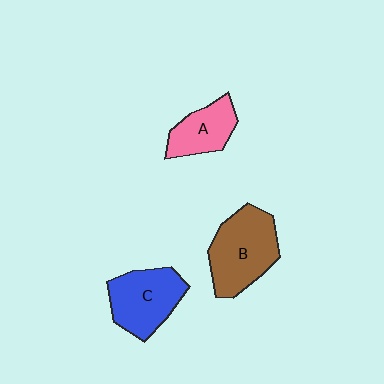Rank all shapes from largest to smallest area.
From largest to smallest: B (brown), C (blue), A (pink).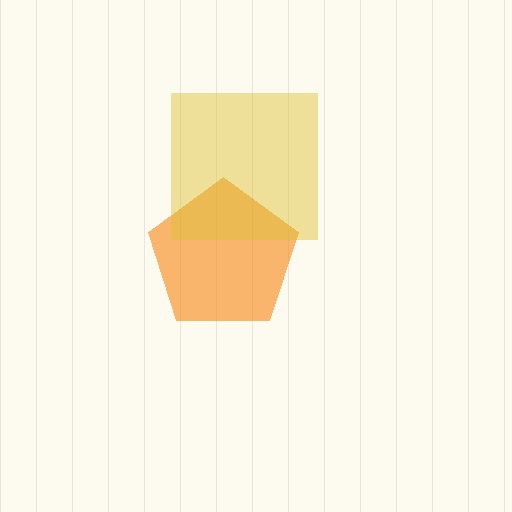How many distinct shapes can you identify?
There are 2 distinct shapes: an orange pentagon, a yellow square.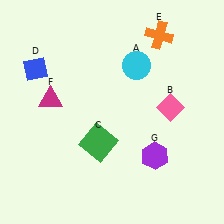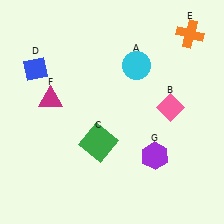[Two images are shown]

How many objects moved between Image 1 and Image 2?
1 object moved between the two images.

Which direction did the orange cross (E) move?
The orange cross (E) moved right.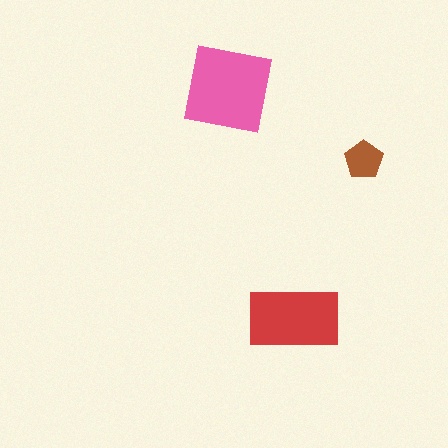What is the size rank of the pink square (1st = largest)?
1st.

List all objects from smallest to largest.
The brown pentagon, the red rectangle, the pink square.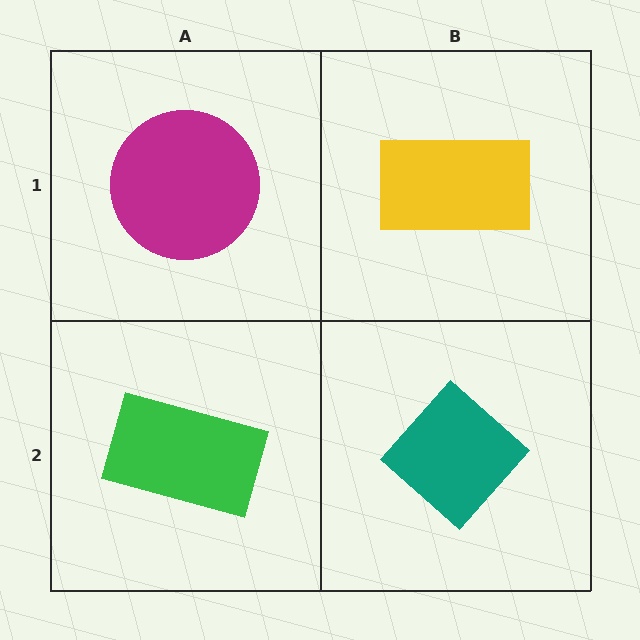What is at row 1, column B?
A yellow rectangle.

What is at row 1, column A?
A magenta circle.